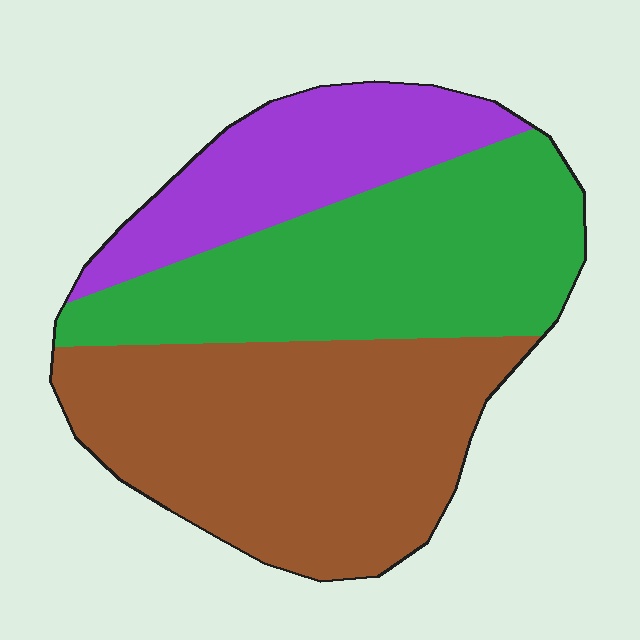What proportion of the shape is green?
Green takes up between a third and a half of the shape.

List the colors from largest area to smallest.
From largest to smallest: brown, green, purple.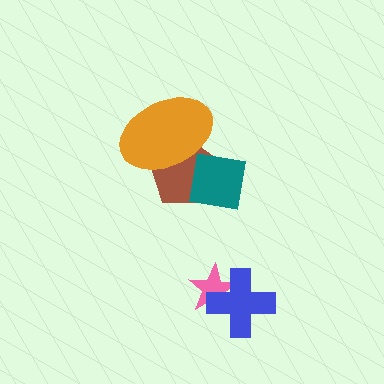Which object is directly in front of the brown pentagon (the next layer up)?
The orange ellipse is directly in front of the brown pentagon.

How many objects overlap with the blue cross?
1 object overlaps with the blue cross.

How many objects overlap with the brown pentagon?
2 objects overlap with the brown pentagon.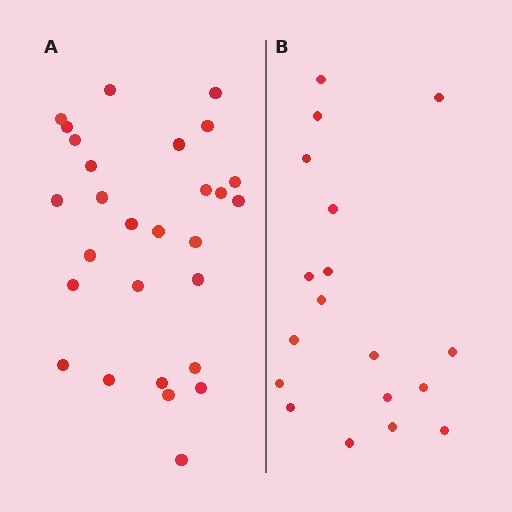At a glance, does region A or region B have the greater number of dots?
Region A (the left region) has more dots.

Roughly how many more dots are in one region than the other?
Region A has roughly 10 or so more dots than region B.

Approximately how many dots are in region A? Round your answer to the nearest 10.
About 30 dots. (The exact count is 28, which rounds to 30.)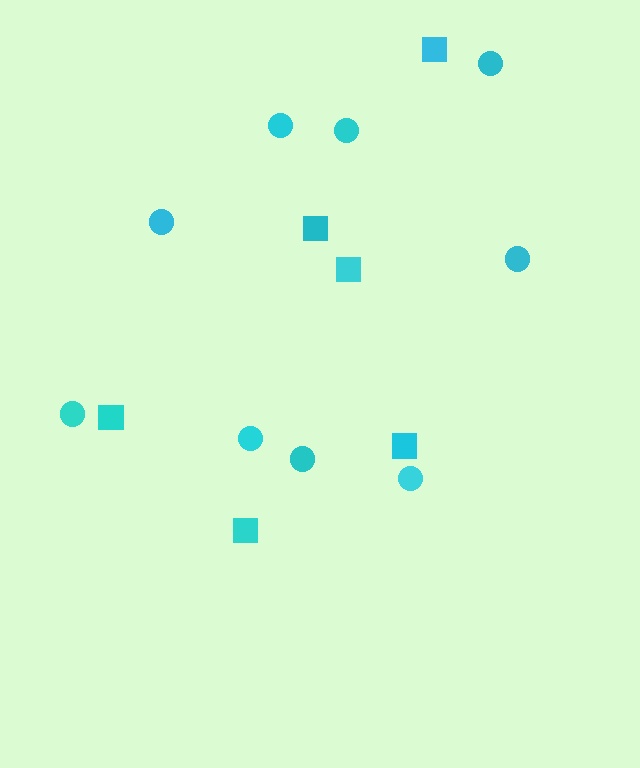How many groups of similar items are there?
There are 2 groups: one group of squares (6) and one group of circles (9).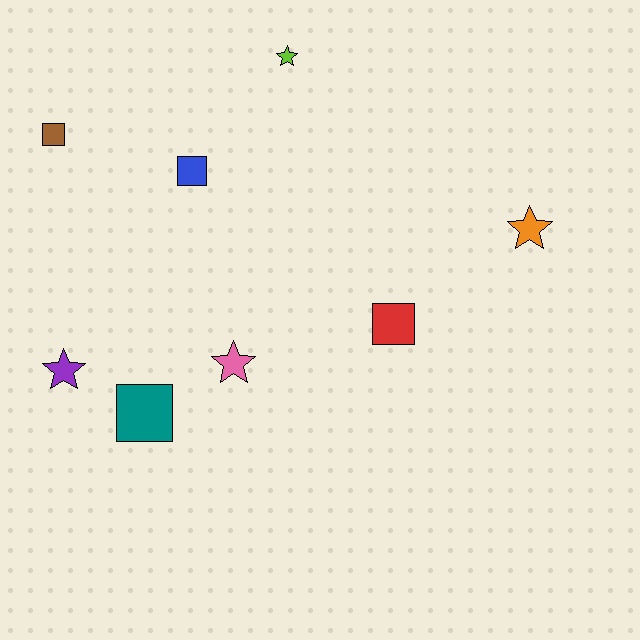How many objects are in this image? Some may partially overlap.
There are 8 objects.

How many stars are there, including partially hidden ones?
There are 4 stars.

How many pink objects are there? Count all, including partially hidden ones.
There is 1 pink object.